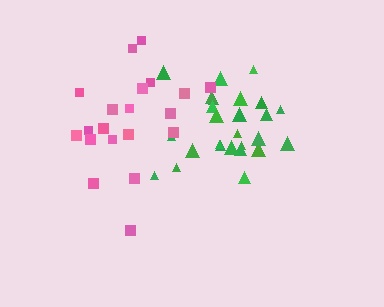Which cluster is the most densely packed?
Green.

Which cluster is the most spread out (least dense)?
Pink.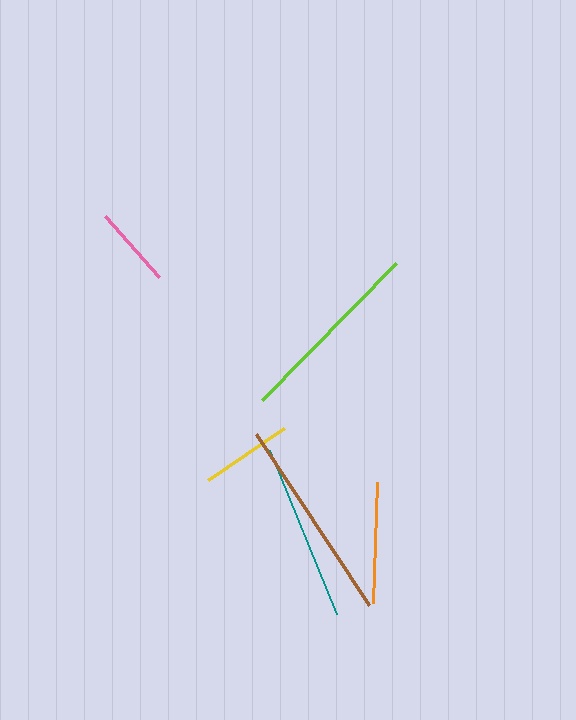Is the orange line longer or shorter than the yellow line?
The orange line is longer than the yellow line.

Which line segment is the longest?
The brown line is the longest at approximately 204 pixels.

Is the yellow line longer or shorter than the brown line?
The brown line is longer than the yellow line.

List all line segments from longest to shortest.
From longest to shortest: brown, lime, teal, orange, yellow, pink.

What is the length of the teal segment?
The teal segment is approximately 177 pixels long.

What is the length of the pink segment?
The pink segment is approximately 82 pixels long.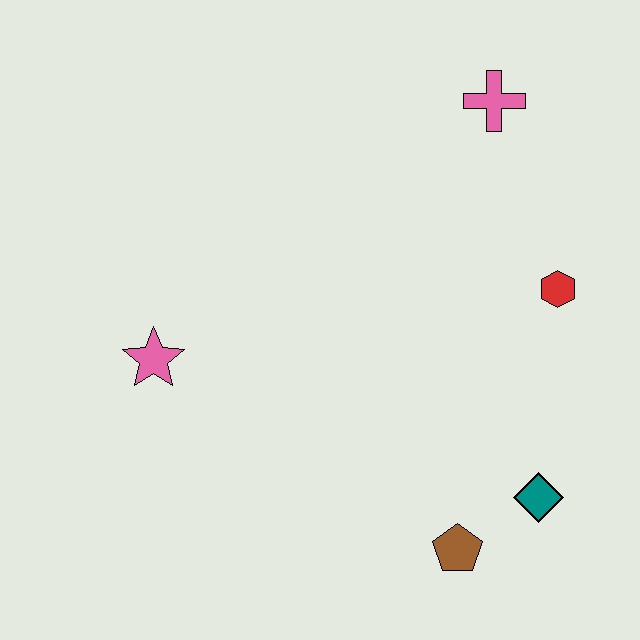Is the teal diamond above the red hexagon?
No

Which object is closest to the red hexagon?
The pink cross is closest to the red hexagon.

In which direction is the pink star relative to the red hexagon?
The pink star is to the left of the red hexagon.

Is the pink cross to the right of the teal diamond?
No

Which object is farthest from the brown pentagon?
The pink cross is farthest from the brown pentagon.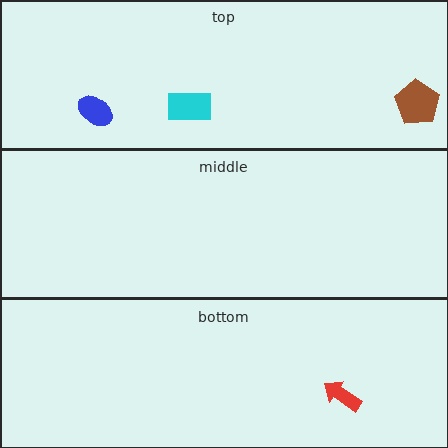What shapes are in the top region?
The cyan rectangle, the blue ellipse, the brown pentagon.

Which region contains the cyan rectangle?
The top region.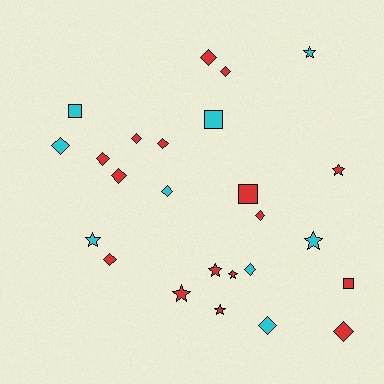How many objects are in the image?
There are 25 objects.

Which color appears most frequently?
Red, with 16 objects.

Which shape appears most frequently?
Diamond, with 13 objects.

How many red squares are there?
There are 2 red squares.